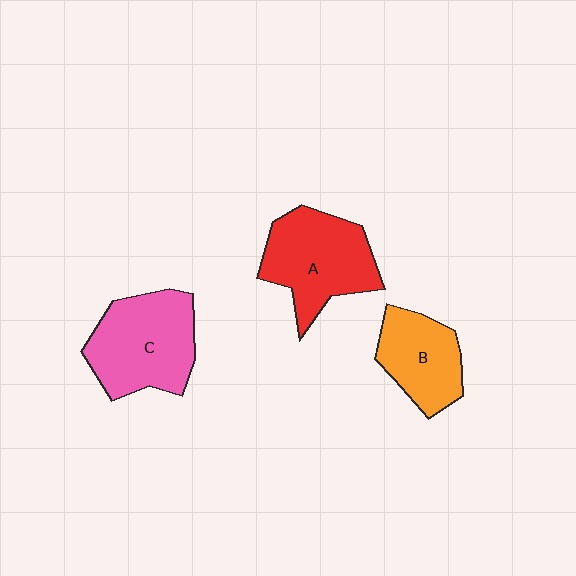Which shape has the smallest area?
Shape B (orange).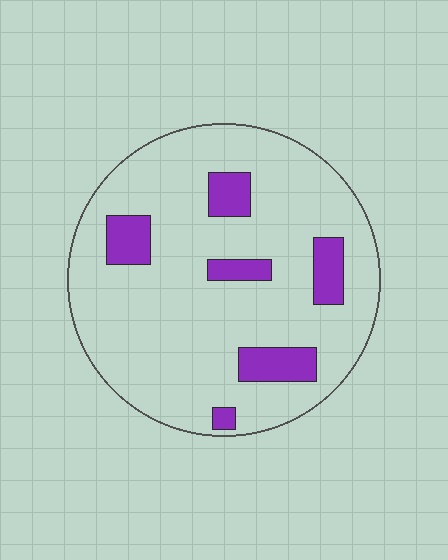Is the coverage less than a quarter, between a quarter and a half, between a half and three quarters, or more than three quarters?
Less than a quarter.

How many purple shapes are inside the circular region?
6.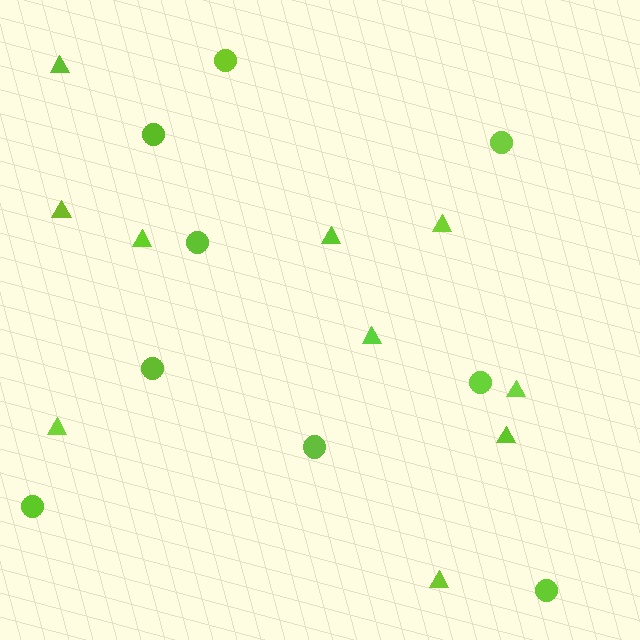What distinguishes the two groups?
There are 2 groups: one group of circles (9) and one group of triangles (10).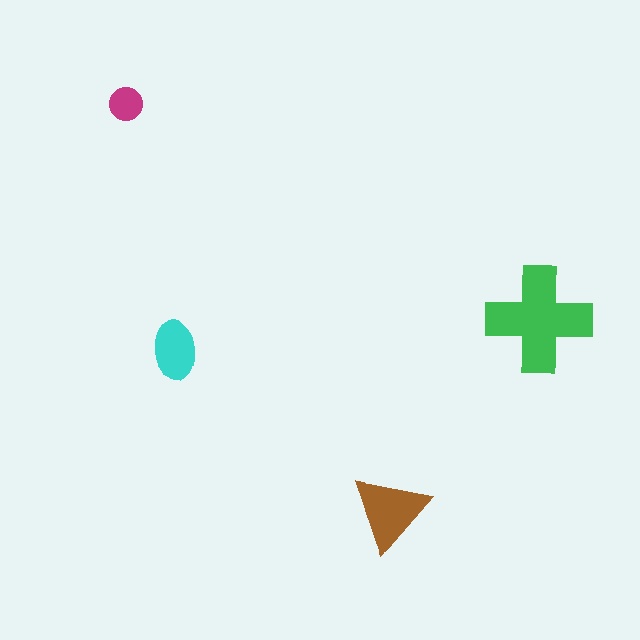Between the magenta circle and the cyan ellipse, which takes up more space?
The cyan ellipse.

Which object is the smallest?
The magenta circle.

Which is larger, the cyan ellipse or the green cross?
The green cross.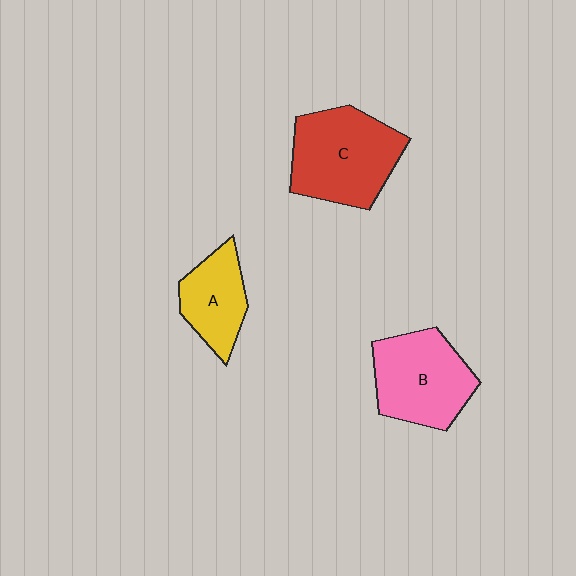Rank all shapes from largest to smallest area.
From largest to smallest: C (red), B (pink), A (yellow).